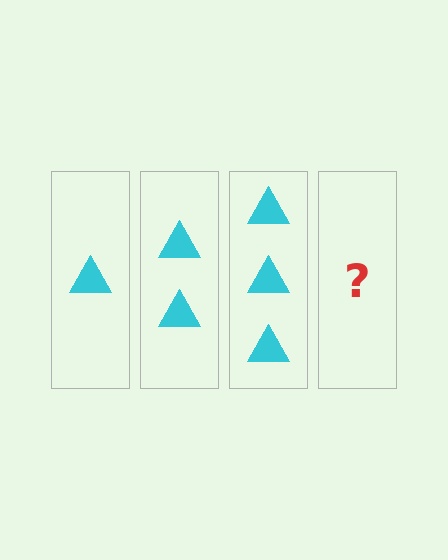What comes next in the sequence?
The next element should be 4 triangles.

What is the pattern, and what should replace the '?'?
The pattern is that each step adds one more triangle. The '?' should be 4 triangles.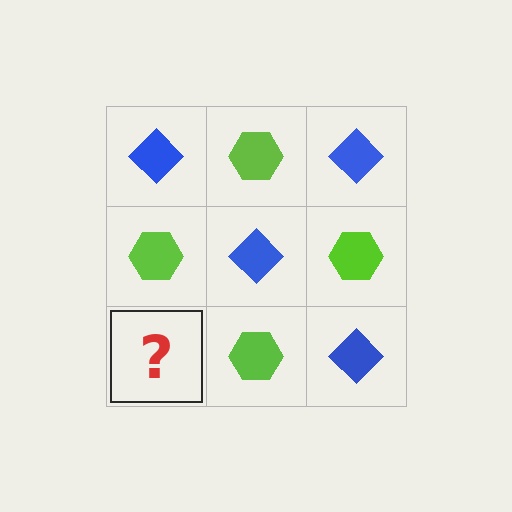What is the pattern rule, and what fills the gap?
The rule is that it alternates blue diamond and lime hexagon in a checkerboard pattern. The gap should be filled with a blue diamond.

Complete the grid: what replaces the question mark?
The question mark should be replaced with a blue diamond.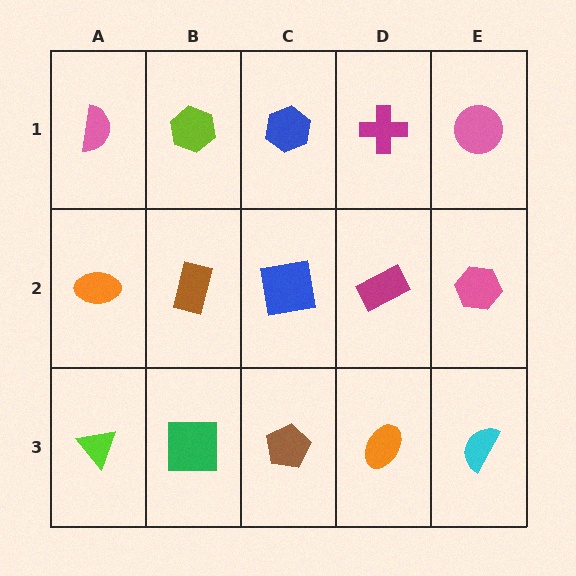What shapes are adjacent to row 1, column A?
An orange ellipse (row 2, column A), a lime hexagon (row 1, column B).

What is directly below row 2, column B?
A green square.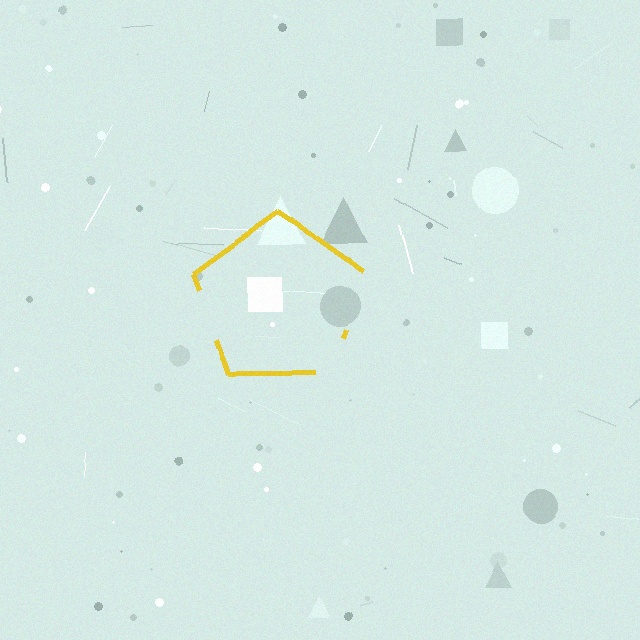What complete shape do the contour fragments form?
The contour fragments form a pentagon.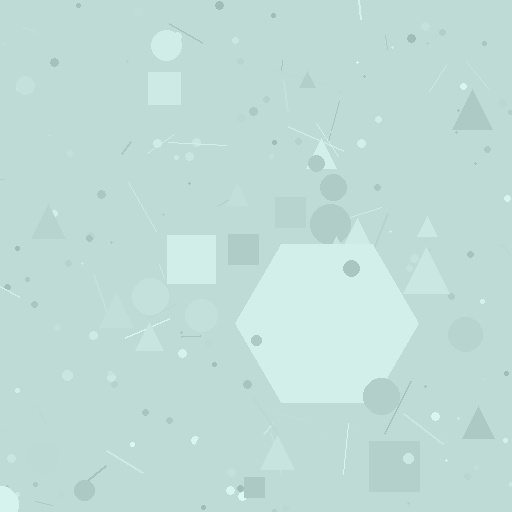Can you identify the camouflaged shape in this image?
The camouflaged shape is a hexagon.